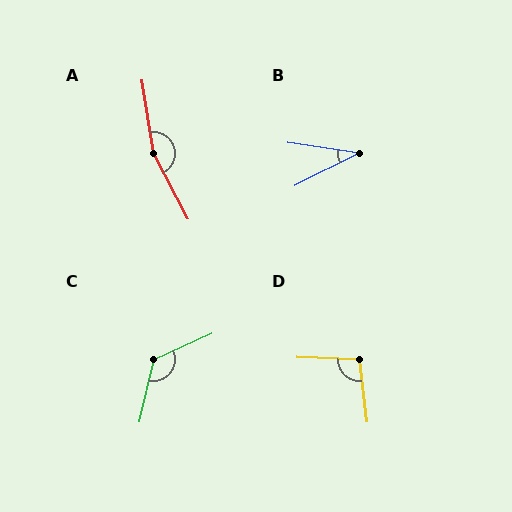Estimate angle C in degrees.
Approximately 127 degrees.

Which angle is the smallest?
B, at approximately 35 degrees.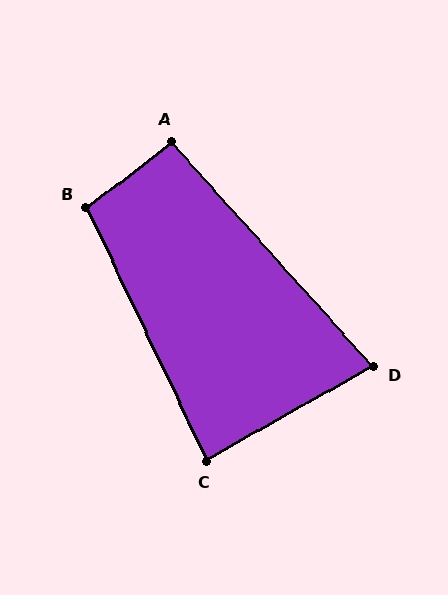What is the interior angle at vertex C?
Approximately 86 degrees (approximately right).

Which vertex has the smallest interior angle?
D, at approximately 78 degrees.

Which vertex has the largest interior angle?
B, at approximately 102 degrees.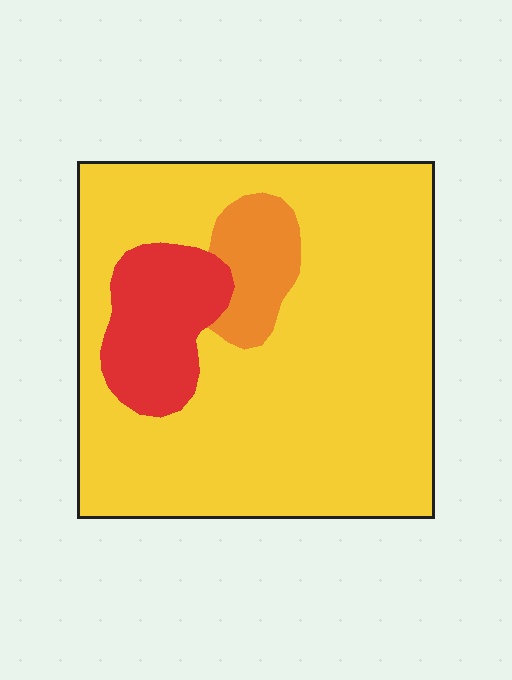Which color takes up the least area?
Orange, at roughly 10%.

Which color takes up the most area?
Yellow, at roughly 80%.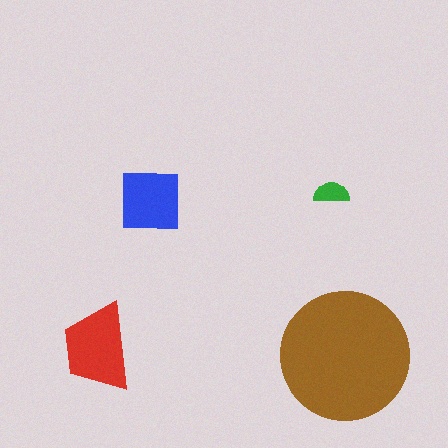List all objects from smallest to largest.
The green semicircle, the blue square, the red trapezoid, the brown circle.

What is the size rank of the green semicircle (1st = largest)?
4th.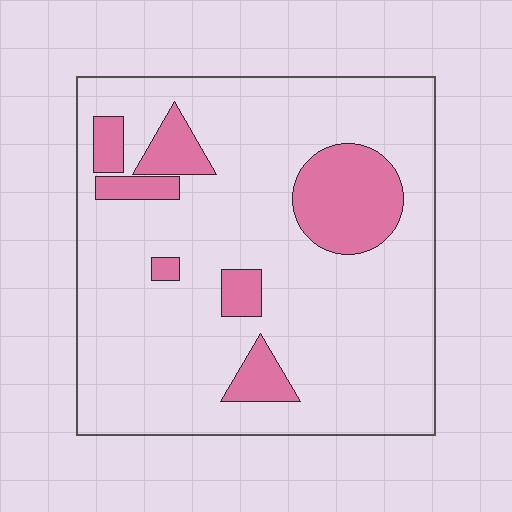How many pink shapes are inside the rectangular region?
7.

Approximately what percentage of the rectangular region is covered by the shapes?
Approximately 15%.